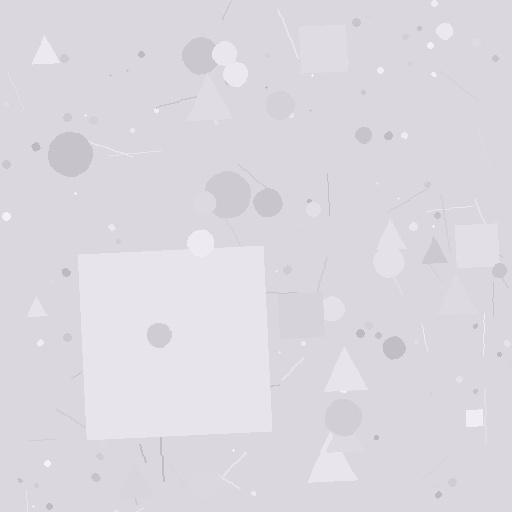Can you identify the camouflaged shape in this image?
The camouflaged shape is a square.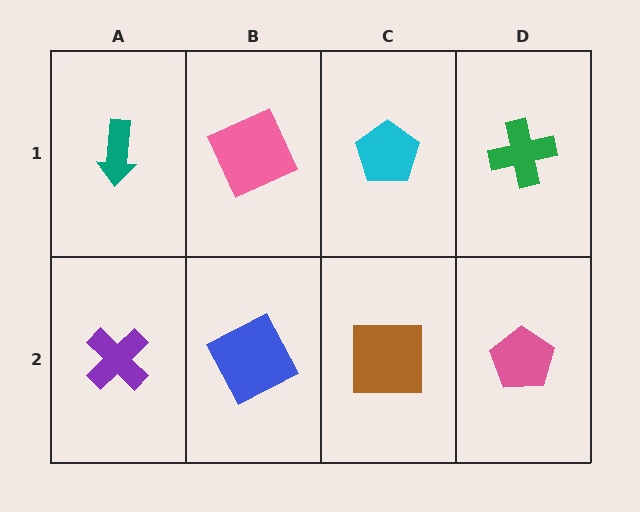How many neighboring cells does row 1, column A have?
2.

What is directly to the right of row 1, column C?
A green cross.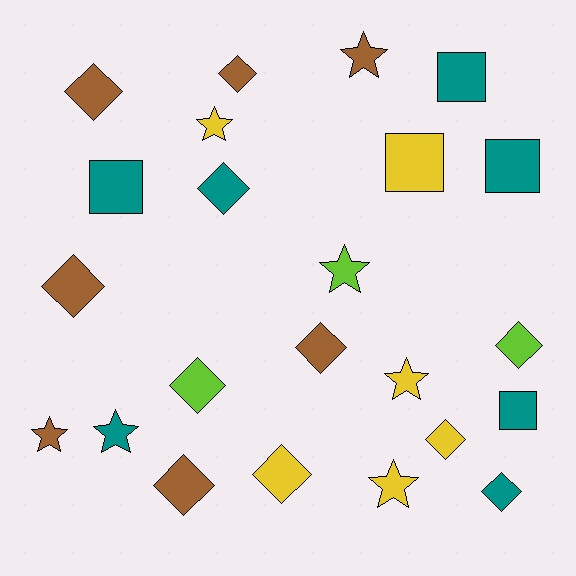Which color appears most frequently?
Brown, with 7 objects.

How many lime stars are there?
There is 1 lime star.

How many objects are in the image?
There are 23 objects.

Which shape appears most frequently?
Diamond, with 11 objects.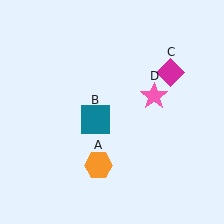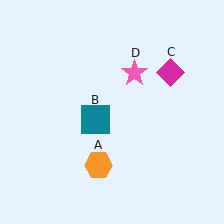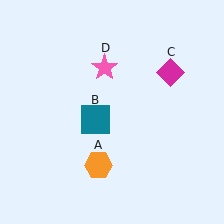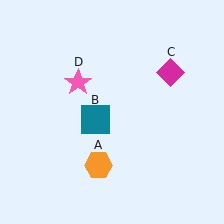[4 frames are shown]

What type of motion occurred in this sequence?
The pink star (object D) rotated counterclockwise around the center of the scene.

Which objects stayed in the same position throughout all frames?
Orange hexagon (object A) and teal square (object B) and magenta diamond (object C) remained stationary.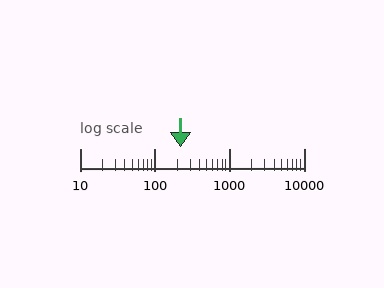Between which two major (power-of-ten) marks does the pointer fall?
The pointer is between 100 and 1000.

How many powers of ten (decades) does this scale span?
The scale spans 3 decades, from 10 to 10000.